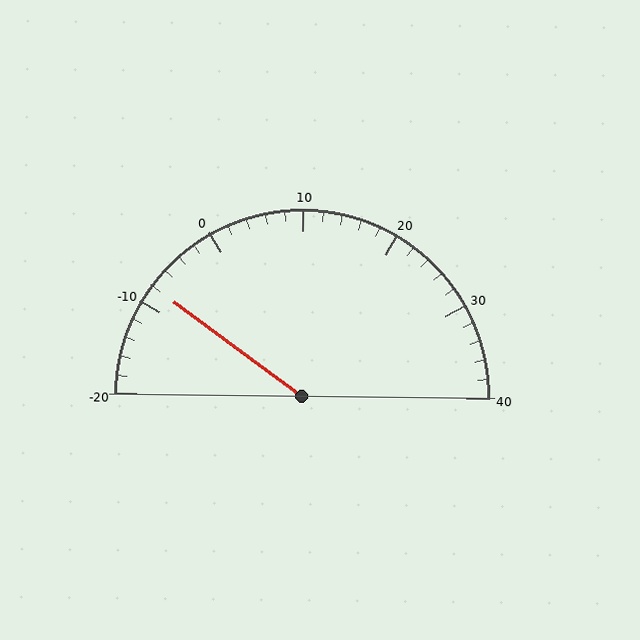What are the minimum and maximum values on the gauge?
The gauge ranges from -20 to 40.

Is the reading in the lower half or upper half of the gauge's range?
The reading is in the lower half of the range (-20 to 40).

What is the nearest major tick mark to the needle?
The nearest major tick mark is -10.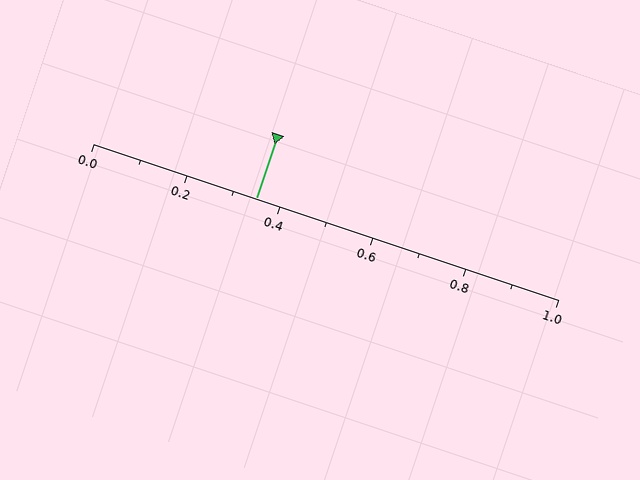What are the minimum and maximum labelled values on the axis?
The axis runs from 0.0 to 1.0.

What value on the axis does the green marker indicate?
The marker indicates approximately 0.35.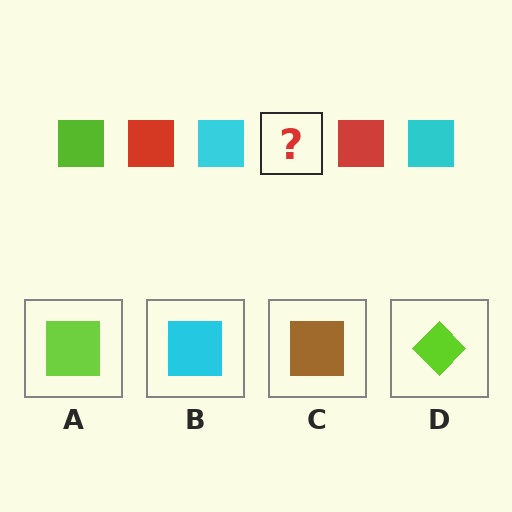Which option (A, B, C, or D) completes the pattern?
A.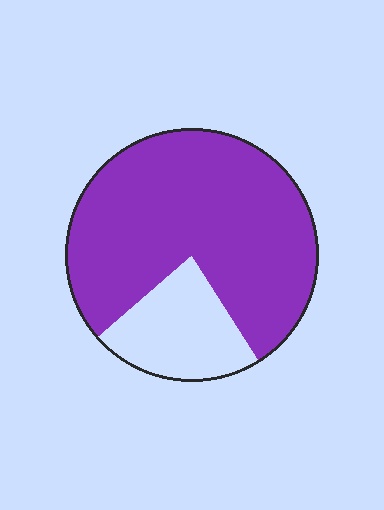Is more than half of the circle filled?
Yes.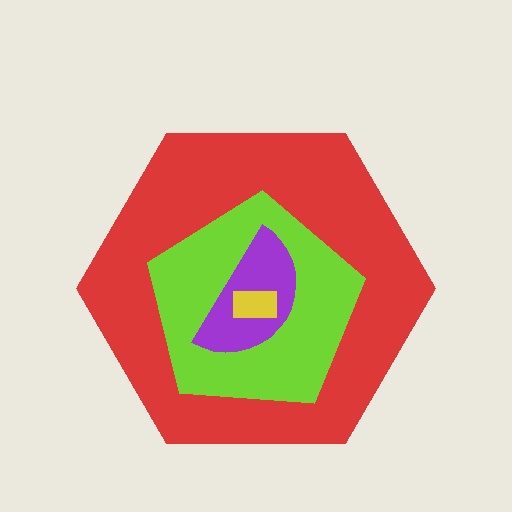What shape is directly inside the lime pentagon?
The purple semicircle.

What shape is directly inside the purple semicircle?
The yellow rectangle.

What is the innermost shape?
The yellow rectangle.